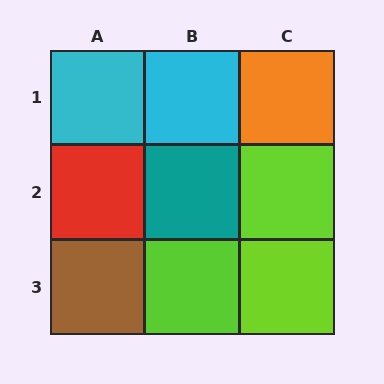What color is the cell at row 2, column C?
Lime.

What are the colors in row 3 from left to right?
Brown, lime, lime.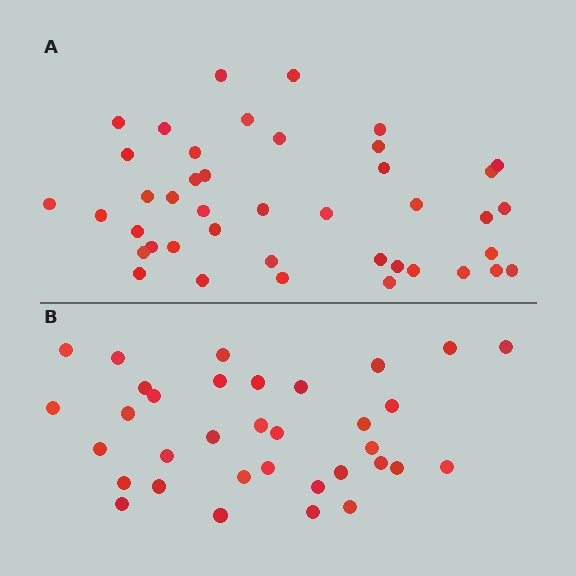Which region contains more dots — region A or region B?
Region A (the top region) has more dots.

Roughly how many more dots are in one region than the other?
Region A has roughly 8 or so more dots than region B.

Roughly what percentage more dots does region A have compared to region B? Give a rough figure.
About 25% more.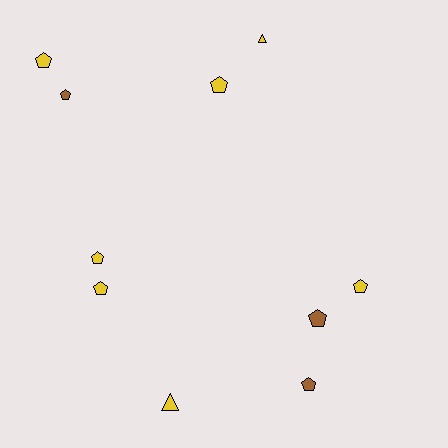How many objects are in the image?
There are 10 objects.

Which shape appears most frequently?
Pentagon, with 8 objects.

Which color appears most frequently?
Yellow, with 7 objects.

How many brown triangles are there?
There are no brown triangles.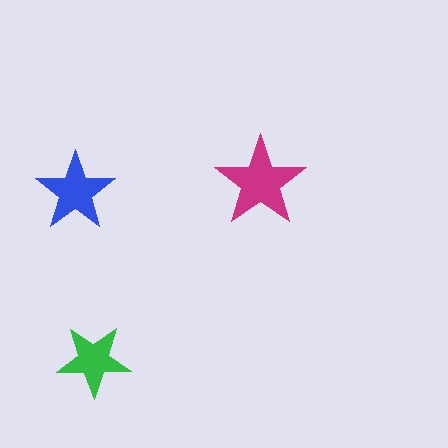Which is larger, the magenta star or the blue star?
The magenta one.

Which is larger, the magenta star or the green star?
The magenta one.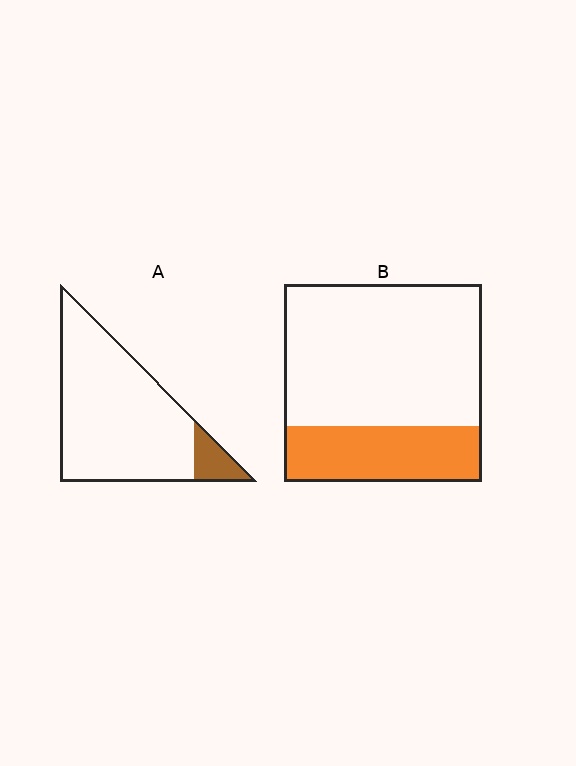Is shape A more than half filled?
No.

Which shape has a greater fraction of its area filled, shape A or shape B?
Shape B.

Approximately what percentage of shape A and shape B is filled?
A is approximately 10% and B is approximately 30%.